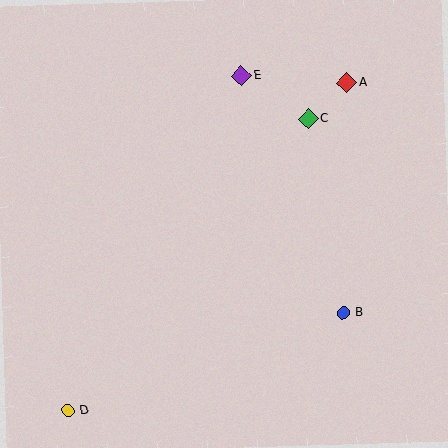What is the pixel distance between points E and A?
The distance between E and A is 105 pixels.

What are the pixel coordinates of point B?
Point B is at (343, 313).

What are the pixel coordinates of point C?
Point C is at (308, 119).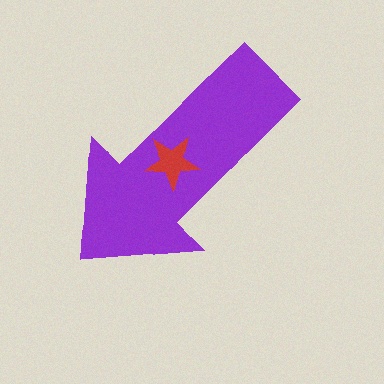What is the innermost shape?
The red star.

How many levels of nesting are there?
2.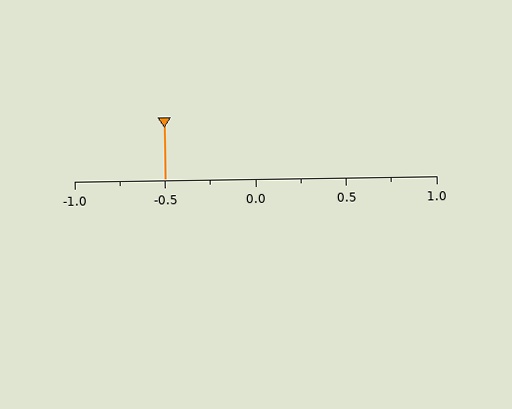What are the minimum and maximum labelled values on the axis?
The axis runs from -1.0 to 1.0.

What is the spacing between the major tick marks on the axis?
The major ticks are spaced 0.5 apart.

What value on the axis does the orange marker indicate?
The marker indicates approximately -0.5.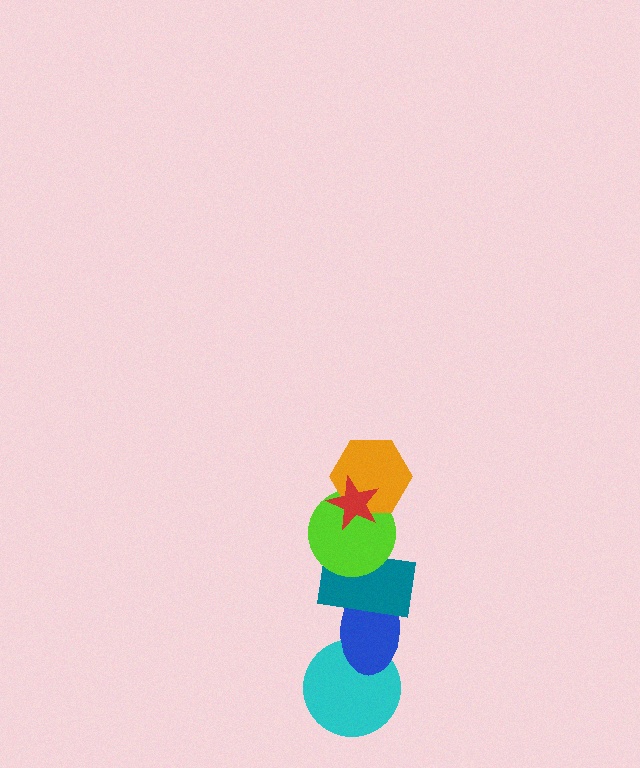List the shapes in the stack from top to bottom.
From top to bottom: the red star, the orange hexagon, the lime circle, the teal rectangle, the blue ellipse, the cyan circle.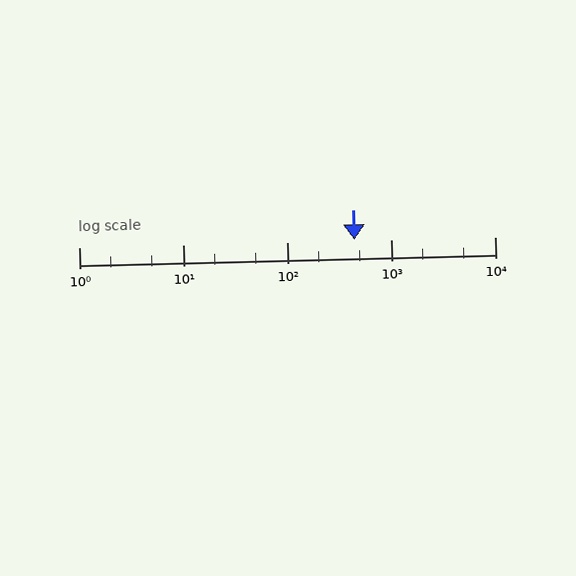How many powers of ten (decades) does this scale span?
The scale spans 4 decades, from 1 to 10000.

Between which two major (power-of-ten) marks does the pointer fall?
The pointer is between 100 and 1000.